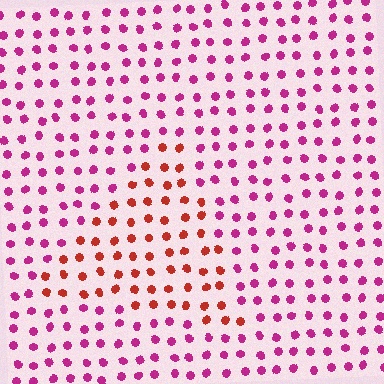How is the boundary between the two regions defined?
The boundary is defined purely by a slight shift in hue (about 44 degrees). Spacing, size, and orientation are identical on both sides.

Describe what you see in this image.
The image is filled with small magenta elements in a uniform arrangement. A triangle-shaped region is visible where the elements are tinted to a slightly different hue, forming a subtle color boundary.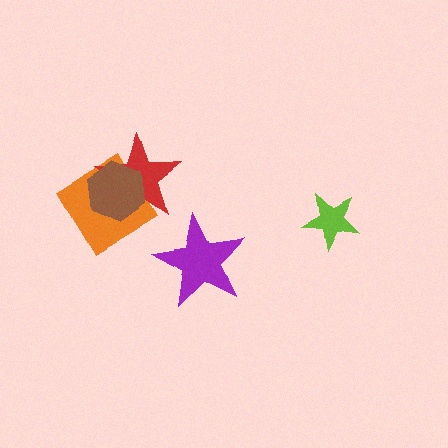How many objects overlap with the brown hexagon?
2 objects overlap with the brown hexagon.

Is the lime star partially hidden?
No, no other shape covers it.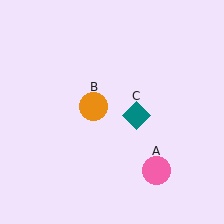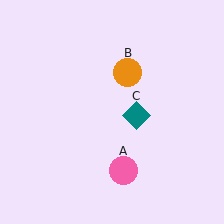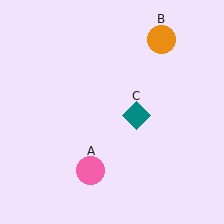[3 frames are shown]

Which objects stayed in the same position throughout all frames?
Teal diamond (object C) remained stationary.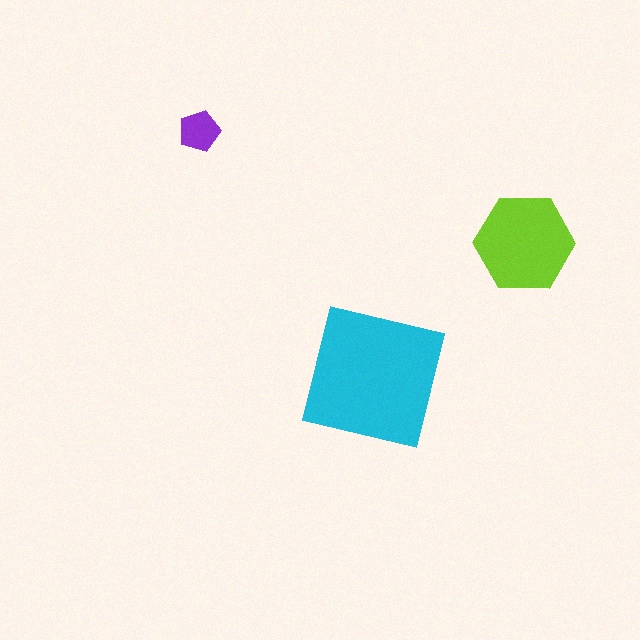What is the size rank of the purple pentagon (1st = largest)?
3rd.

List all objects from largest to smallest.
The cyan square, the lime hexagon, the purple pentagon.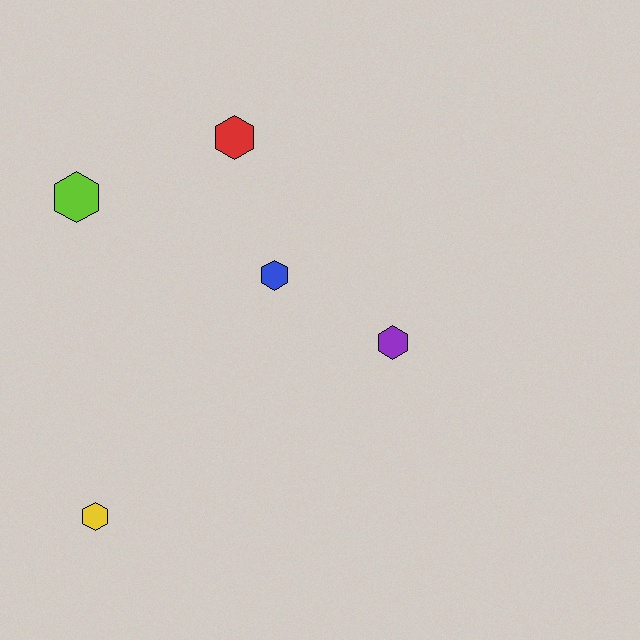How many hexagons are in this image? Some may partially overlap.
There are 5 hexagons.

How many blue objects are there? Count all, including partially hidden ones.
There is 1 blue object.